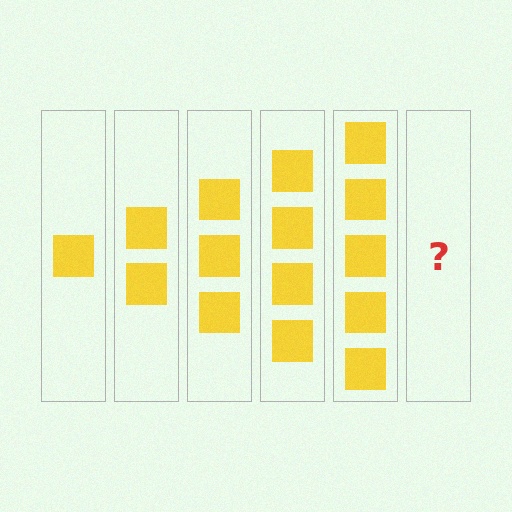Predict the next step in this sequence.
The next step is 6 squares.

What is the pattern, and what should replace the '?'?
The pattern is that each step adds one more square. The '?' should be 6 squares.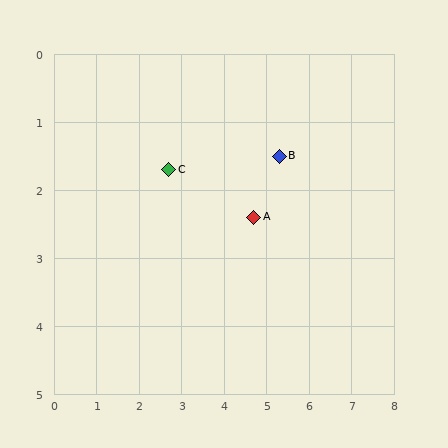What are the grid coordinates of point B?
Point B is at approximately (5.3, 1.5).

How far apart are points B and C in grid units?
Points B and C are about 2.6 grid units apart.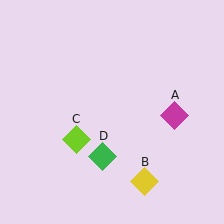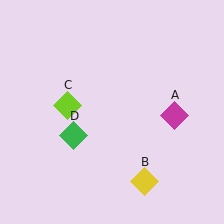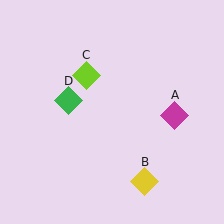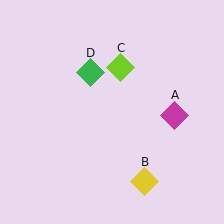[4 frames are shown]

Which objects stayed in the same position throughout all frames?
Magenta diamond (object A) and yellow diamond (object B) remained stationary.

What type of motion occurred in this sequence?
The lime diamond (object C), green diamond (object D) rotated clockwise around the center of the scene.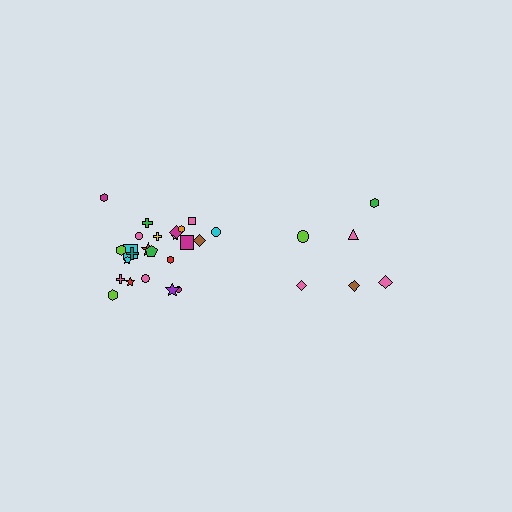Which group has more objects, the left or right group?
The left group.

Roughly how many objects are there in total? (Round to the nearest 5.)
Roughly 30 objects in total.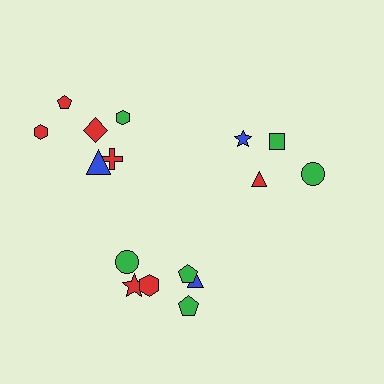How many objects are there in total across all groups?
There are 16 objects.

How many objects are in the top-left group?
There are 6 objects.